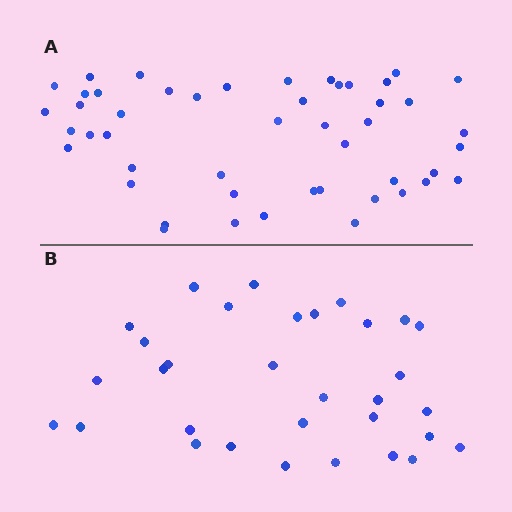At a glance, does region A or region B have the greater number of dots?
Region A (the top region) has more dots.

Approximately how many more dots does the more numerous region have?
Region A has approximately 15 more dots than region B.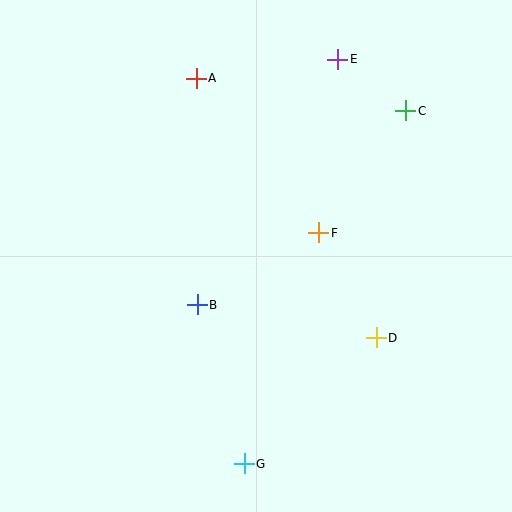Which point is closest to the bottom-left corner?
Point G is closest to the bottom-left corner.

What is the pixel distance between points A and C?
The distance between A and C is 212 pixels.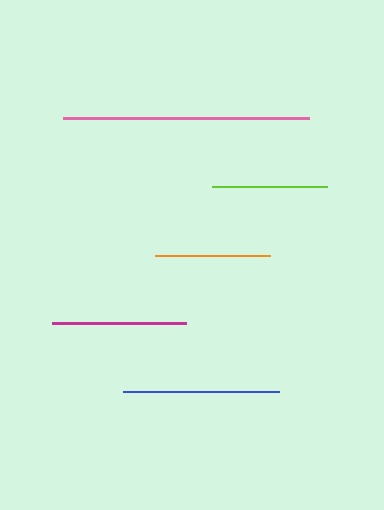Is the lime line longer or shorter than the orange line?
The lime line is longer than the orange line.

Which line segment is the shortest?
The orange line is the shortest at approximately 114 pixels.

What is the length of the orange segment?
The orange segment is approximately 114 pixels long.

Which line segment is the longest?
The pink line is the longest at approximately 246 pixels.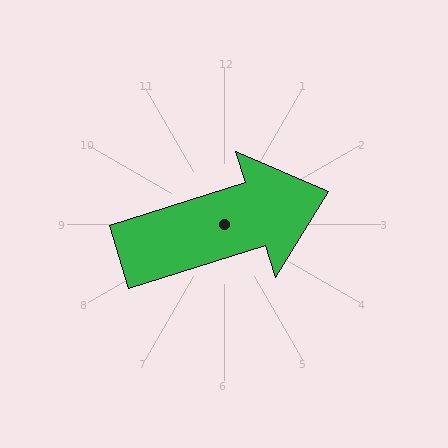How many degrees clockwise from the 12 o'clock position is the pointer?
Approximately 73 degrees.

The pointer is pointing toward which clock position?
Roughly 2 o'clock.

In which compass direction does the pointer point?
East.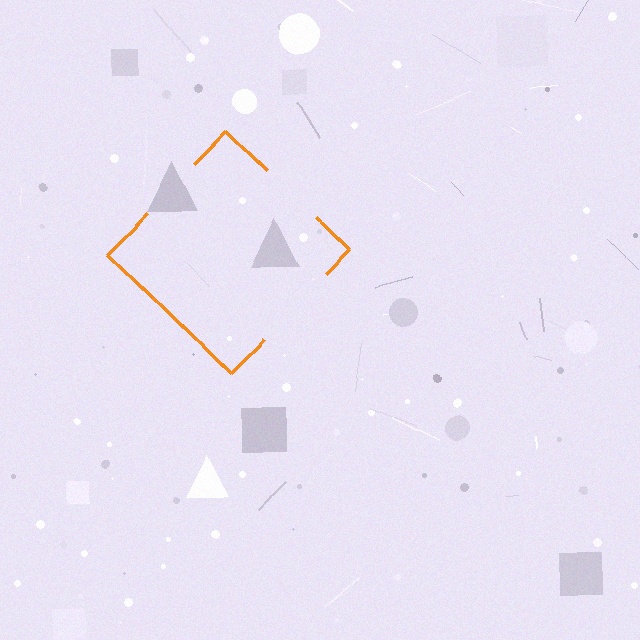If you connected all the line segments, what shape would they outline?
They would outline a diamond.